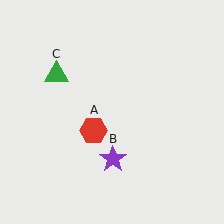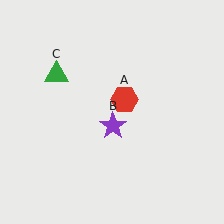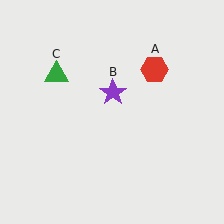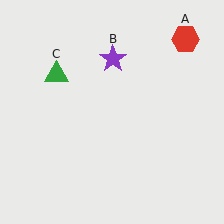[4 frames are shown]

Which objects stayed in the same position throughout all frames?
Green triangle (object C) remained stationary.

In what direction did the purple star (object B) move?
The purple star (object B) moved up.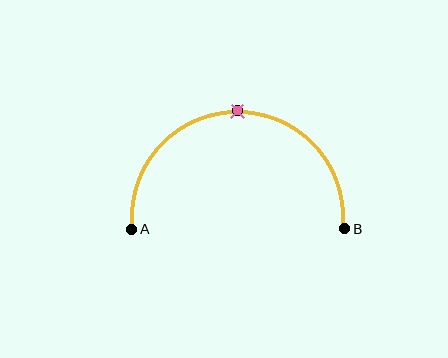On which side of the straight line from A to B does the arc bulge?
The arc bulges above the straight line connecting A and B.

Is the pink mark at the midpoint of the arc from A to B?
Yes. The pink mark lies on the arc at equal arc-length from both A and B — it is the arc midpoint.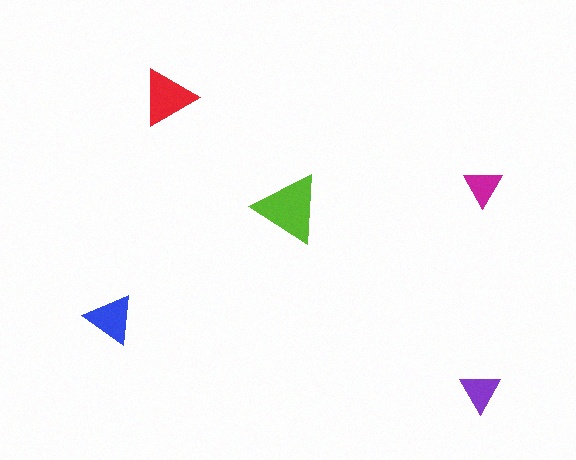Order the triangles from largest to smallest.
the lime one, the red one, the blue one, the purple one, the magenta one.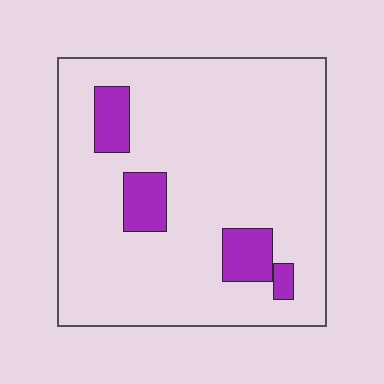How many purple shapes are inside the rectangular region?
4.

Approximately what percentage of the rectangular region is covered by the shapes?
Approximately 10%.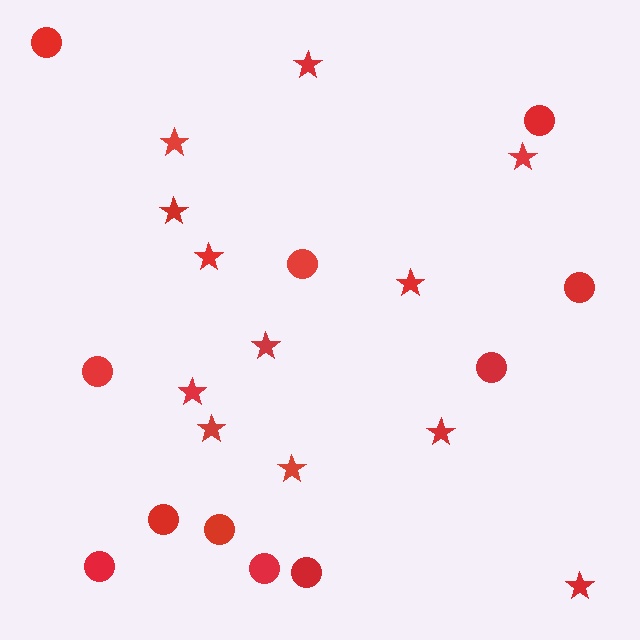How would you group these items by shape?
There are 2 groups: one group of stars (12) and one group of circles (11).